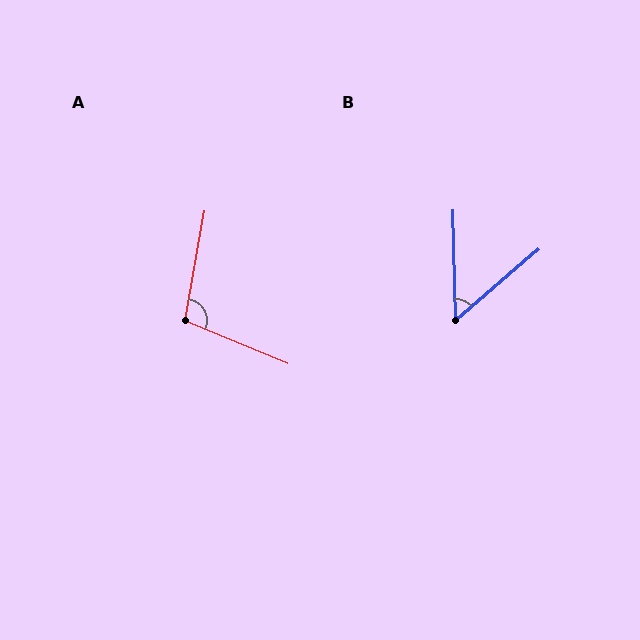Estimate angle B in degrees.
Approximately 51 degrees.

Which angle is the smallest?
B, at approximately 51 degrees.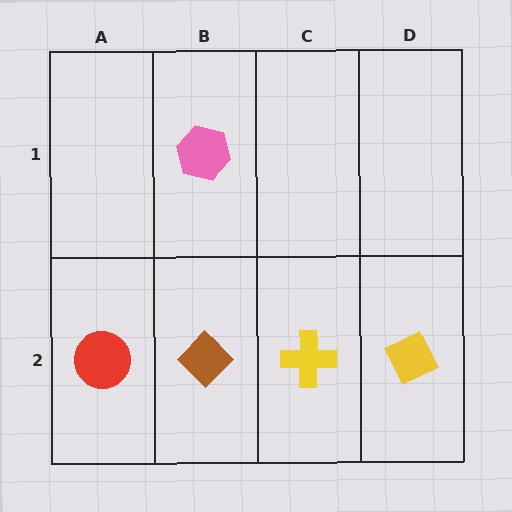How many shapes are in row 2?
4 shapes.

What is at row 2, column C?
A yellow cross.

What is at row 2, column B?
A brown diamond.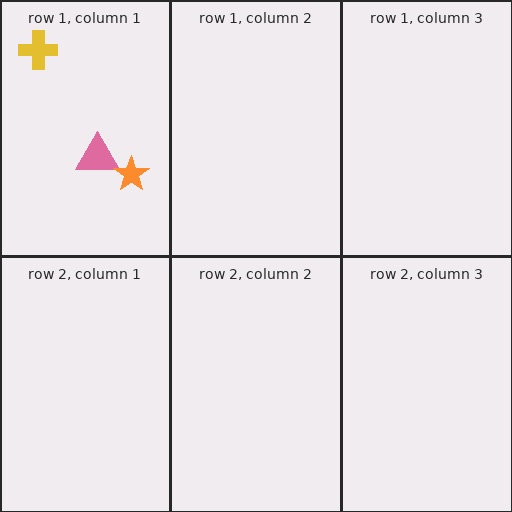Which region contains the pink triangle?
The row 1, column 1 region.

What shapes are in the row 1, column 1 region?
The pink triangle, the orange star, the yellow cross.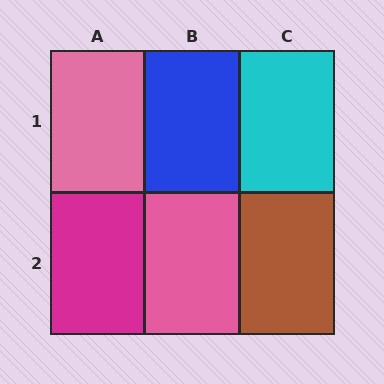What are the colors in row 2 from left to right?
Magenta, pink, brown.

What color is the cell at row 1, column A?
Pink.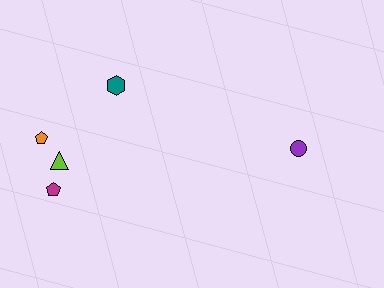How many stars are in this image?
There are no stars.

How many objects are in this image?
There are 5 objects.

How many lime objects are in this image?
There is 1 lime object.